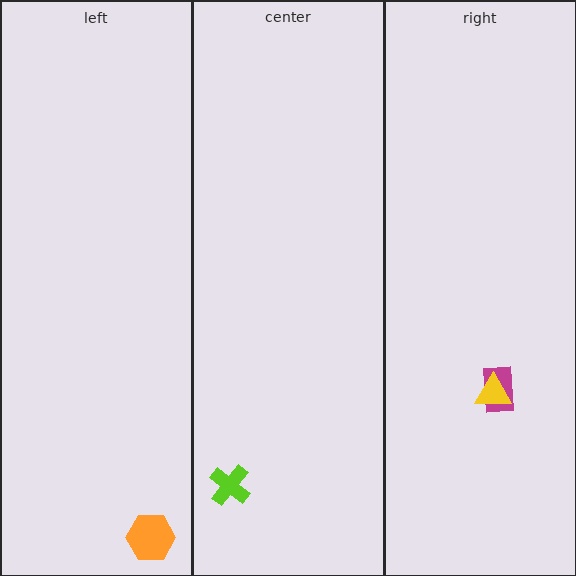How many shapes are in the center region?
1.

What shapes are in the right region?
The magenta rectangle, the yellow triangle.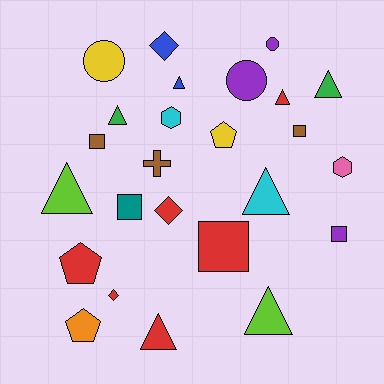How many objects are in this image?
There are 25 objects.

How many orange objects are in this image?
There is 1 orange object.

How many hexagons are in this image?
There are 2 hexagons.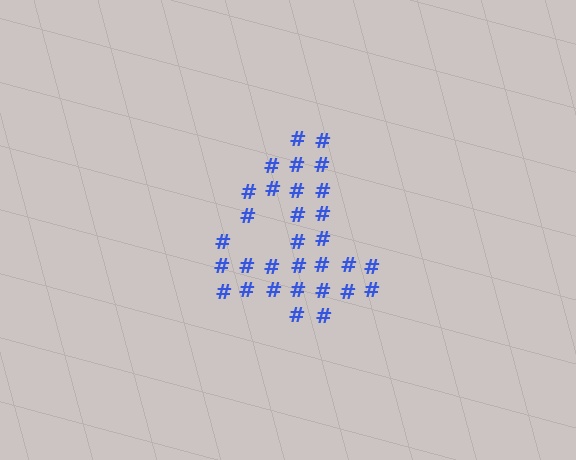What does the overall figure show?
The overall figure shows the digit 4.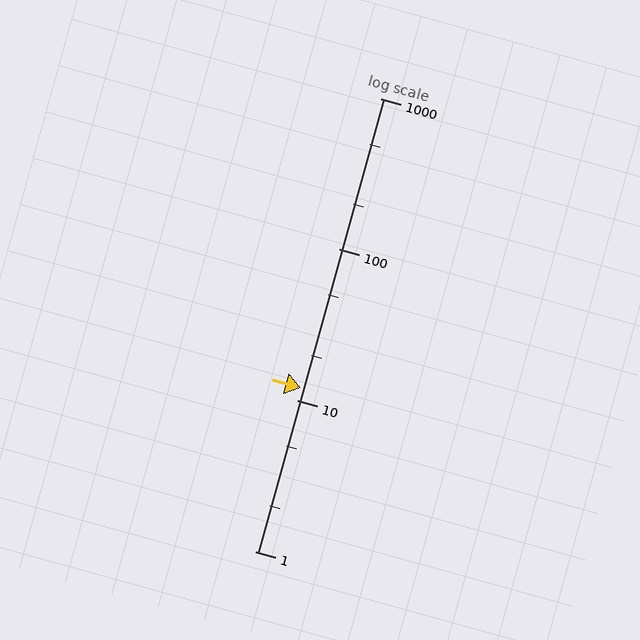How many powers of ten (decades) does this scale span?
The scale spans 3 decades, from 1 to 1000.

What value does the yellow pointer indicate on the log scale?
The pointer indicates approximately 12.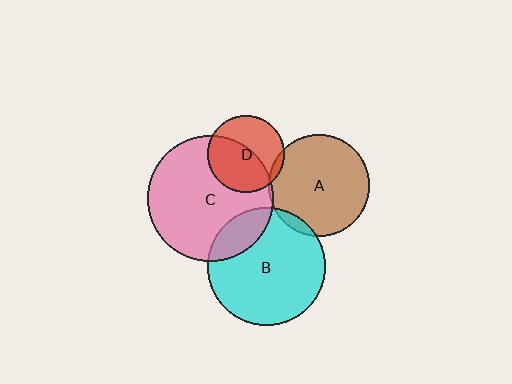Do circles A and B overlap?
Yes.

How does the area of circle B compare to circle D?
Approximately 2.3 times.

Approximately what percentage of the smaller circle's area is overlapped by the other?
Approximately 5%.